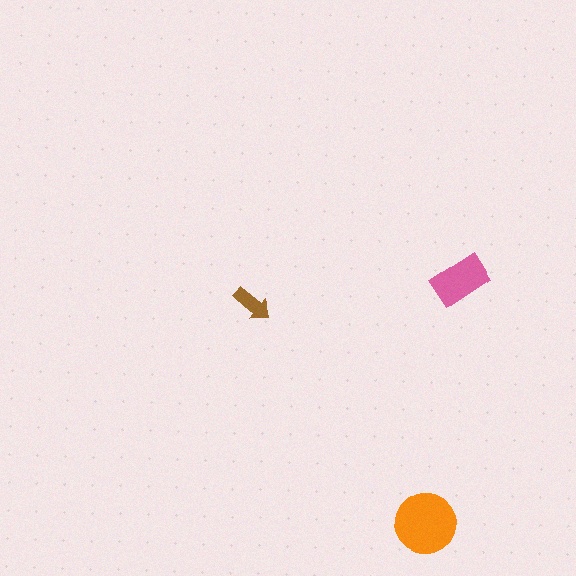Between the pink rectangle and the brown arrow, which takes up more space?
The pink rectangle.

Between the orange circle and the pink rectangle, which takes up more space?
The orange circle.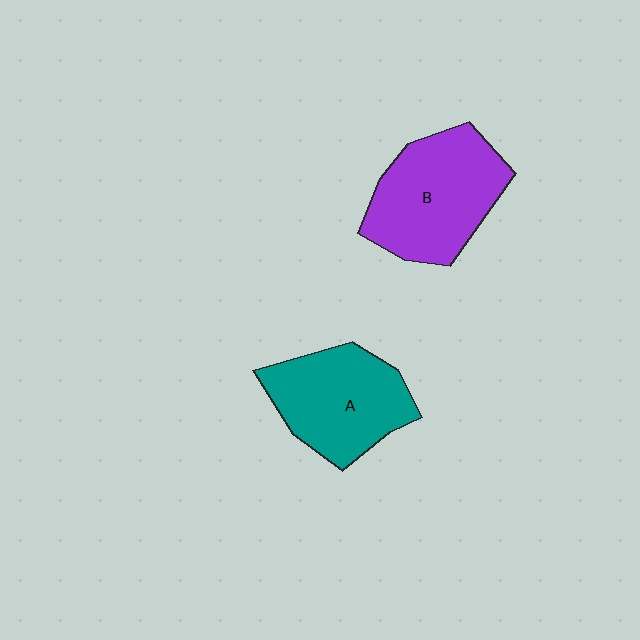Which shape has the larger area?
Shape B (purple).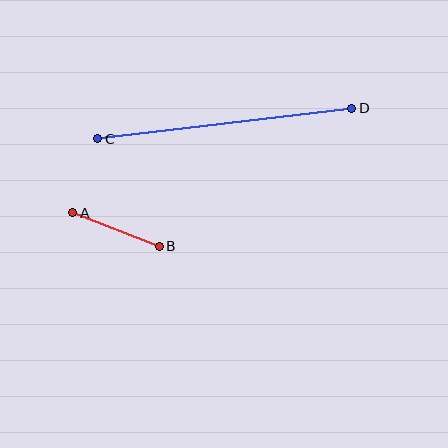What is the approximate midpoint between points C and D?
The midpoint is at approximately (225, 124) pixels.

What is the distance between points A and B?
The distance is approximately 93 pixels.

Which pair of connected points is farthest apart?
Points C and D are farthest apart.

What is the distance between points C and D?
The distance is approximately 256 pixels.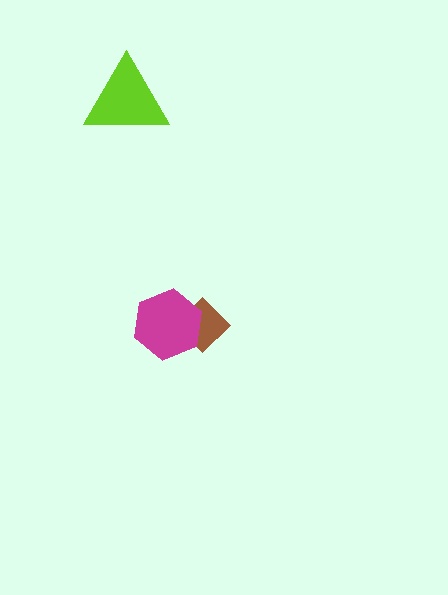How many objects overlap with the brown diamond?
1 object overlaps with the brown diamond.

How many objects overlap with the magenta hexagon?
1 object overlaps with the magenta hexagon.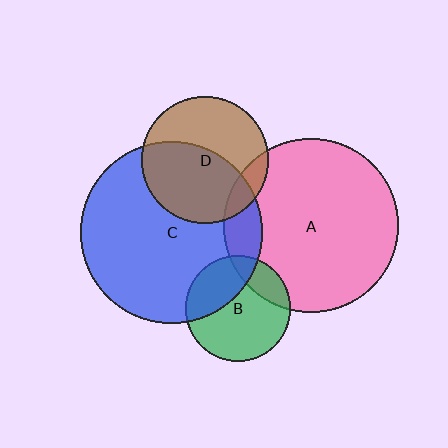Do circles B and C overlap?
Yes.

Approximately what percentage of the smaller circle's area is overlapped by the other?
Approximately 35%.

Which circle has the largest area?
Circle C (blue).